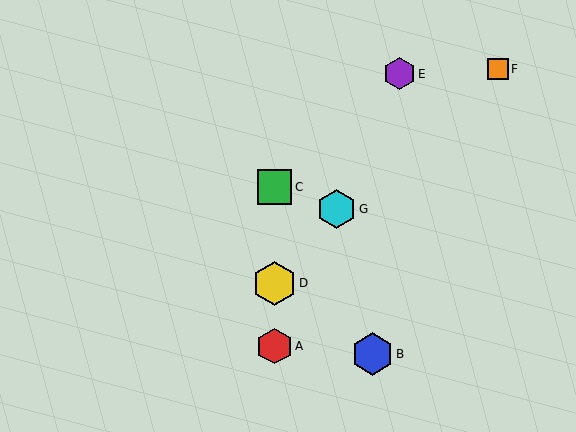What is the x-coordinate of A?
Object A is at x≈274.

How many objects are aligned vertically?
3 objects (A, C, D) are aligned vertically.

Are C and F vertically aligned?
No, C is at x≈274 and F is at x≈498.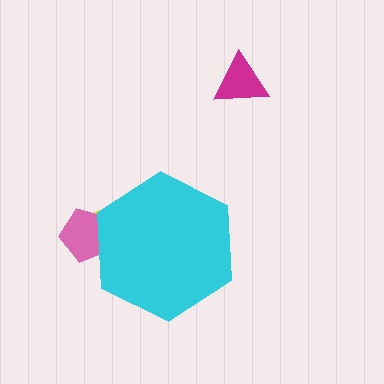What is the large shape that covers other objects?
A cyan hexagon.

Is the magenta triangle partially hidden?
No, the magenta triangle is fully visible.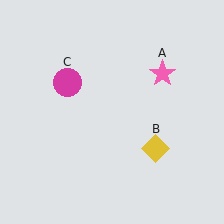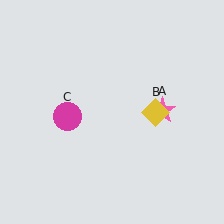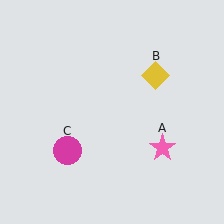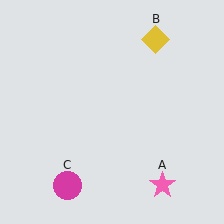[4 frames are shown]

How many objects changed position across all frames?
3 objects changed position: pink star (object A), yellow diamond (object B), magenta circle (object C).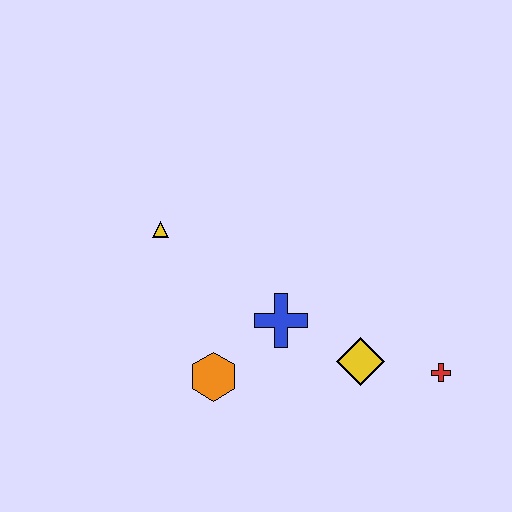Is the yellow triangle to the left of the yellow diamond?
Yes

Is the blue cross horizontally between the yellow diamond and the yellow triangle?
Yes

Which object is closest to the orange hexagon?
The blue cross is closest to the orange hexagon.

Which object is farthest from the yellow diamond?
The yellow triangle is farthest from the yellow diamond.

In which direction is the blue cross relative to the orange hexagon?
The blue cross is to the right of the orange hexagon.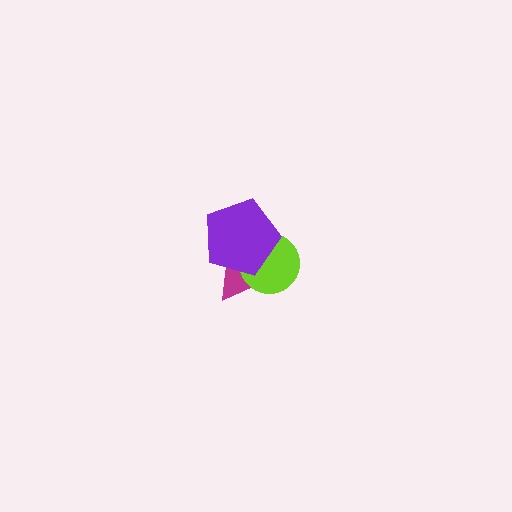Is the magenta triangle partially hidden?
Yes, it is partially covered by another shape.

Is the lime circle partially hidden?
Yes, it is partially covered by another shape.